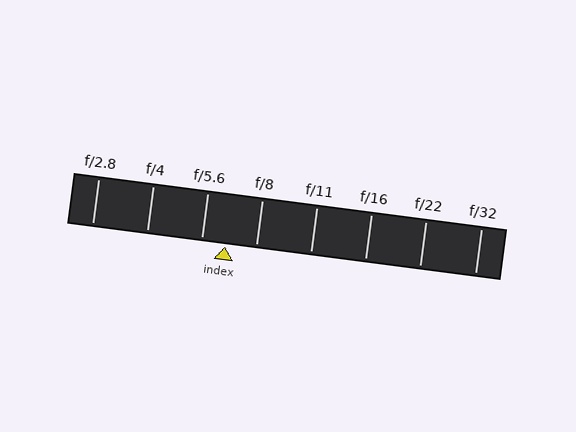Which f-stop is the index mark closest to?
The index mark is closest to f/5.6.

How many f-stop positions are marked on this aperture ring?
There are 8 f-stop positions marked.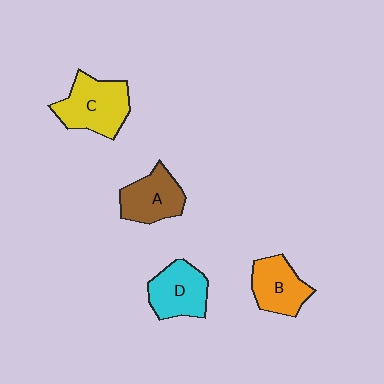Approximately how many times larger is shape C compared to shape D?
Approximately 1.2 times.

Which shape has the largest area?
Shape C (yellow).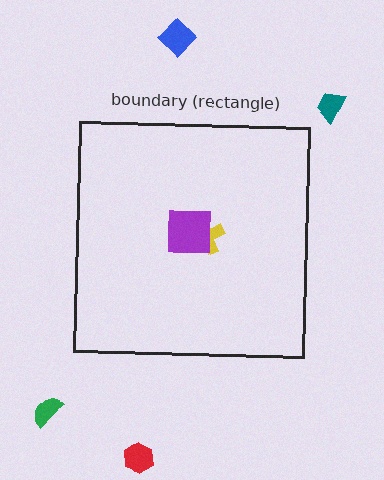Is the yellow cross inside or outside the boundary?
Inside.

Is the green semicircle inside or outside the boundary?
Outside.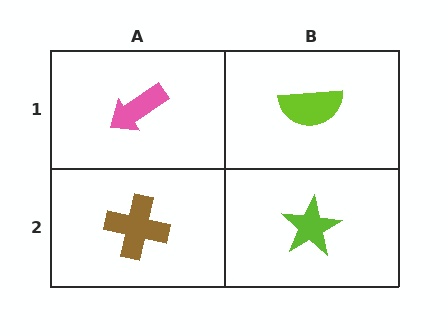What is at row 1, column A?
A pink arrow.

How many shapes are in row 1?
2 shapes.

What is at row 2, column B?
A lime star.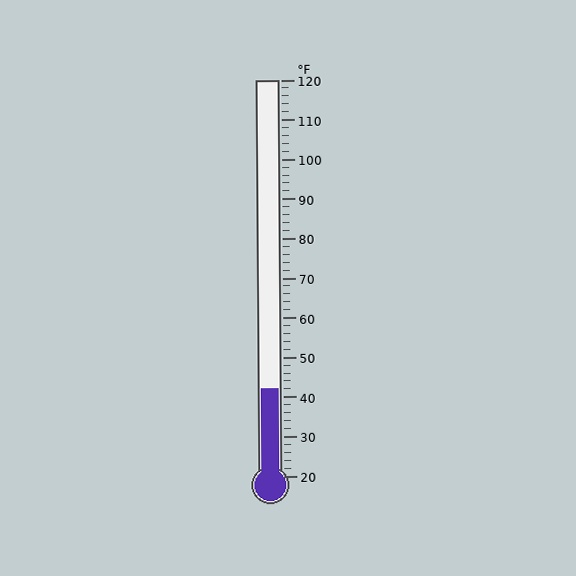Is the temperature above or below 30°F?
The temperature is above 30°F.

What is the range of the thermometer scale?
The thermometer scale ranges from 20°F to 120°F.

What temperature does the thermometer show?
The thermometer shows approximately 42°F.